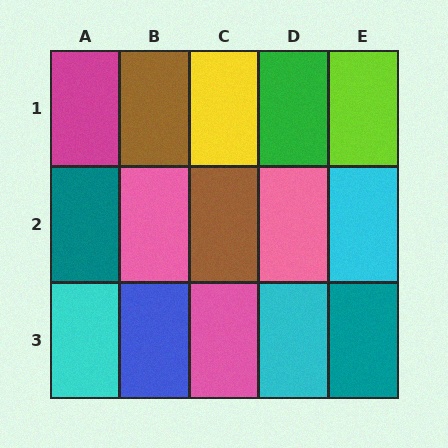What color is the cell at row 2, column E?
Cyan.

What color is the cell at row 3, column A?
Cyan.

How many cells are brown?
2 cells are brown.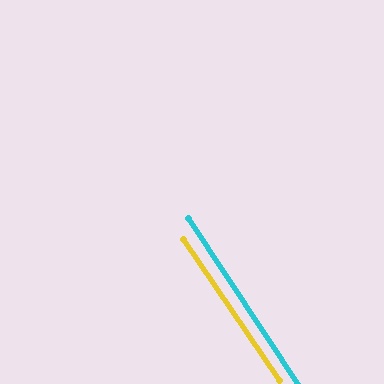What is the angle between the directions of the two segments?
Approximately 1 degree.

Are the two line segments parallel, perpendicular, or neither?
Parallel — their directions differ by only 0.7°.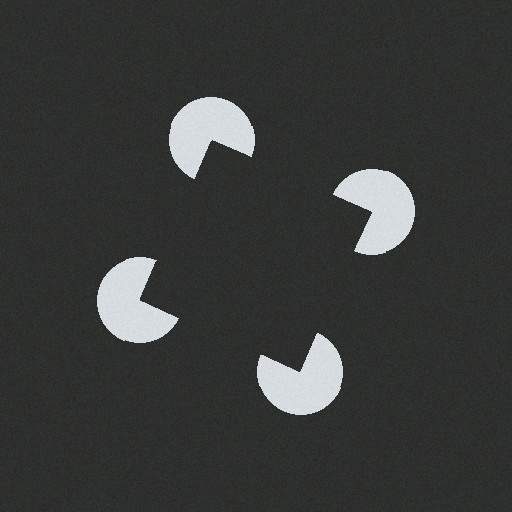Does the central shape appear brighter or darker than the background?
It typically appears slightly darker than the background, even though no actual brightness change is drawn.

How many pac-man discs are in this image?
There are 4 — one at each vertex of the illusory square.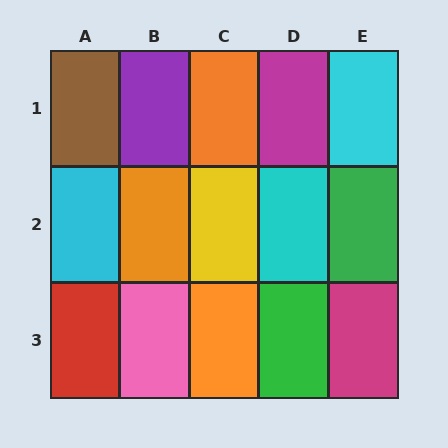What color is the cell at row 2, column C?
Yellow.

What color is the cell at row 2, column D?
Cyan.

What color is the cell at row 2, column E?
Green.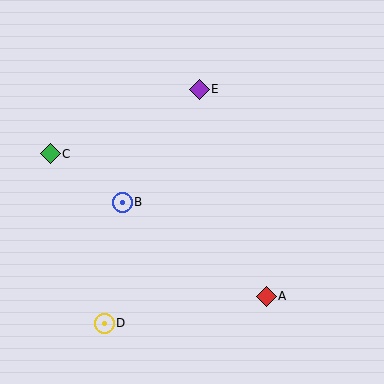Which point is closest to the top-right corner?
Point E is closest to the top-right corner.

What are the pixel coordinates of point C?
Point C is at (50, 154).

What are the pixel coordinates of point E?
Point E is at (199, 89).